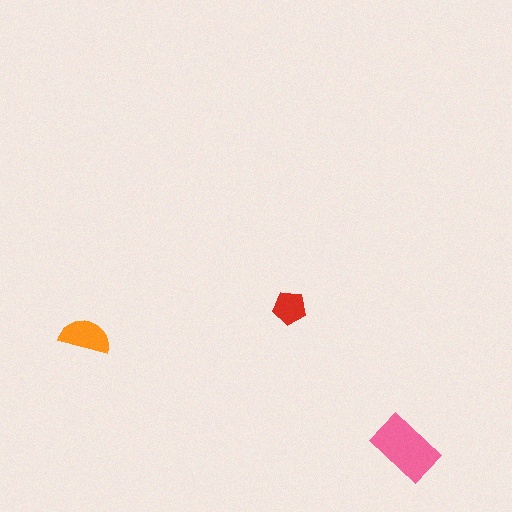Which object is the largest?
The pink rectangle.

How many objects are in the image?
There are 3 objects in the image.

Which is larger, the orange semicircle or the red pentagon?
The orange semicircle.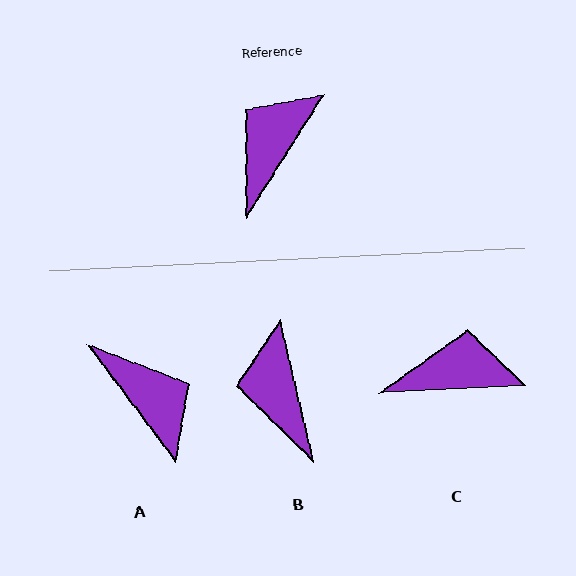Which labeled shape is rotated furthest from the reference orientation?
A, about 111 degrees away.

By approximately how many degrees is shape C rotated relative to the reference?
Approximately 55 degrees clockwise.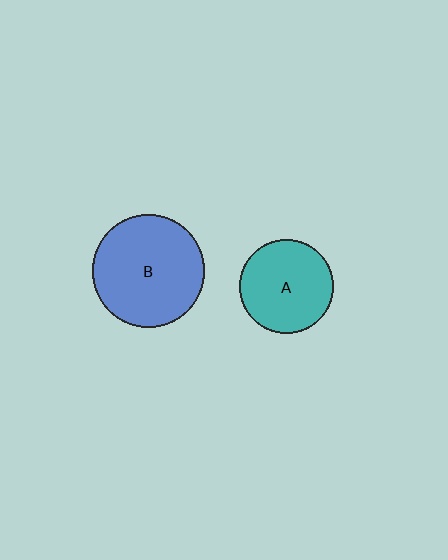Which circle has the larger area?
Circle B (blue).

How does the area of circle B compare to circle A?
Approximately 1.4 times.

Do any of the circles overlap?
No, none of the circles overlap.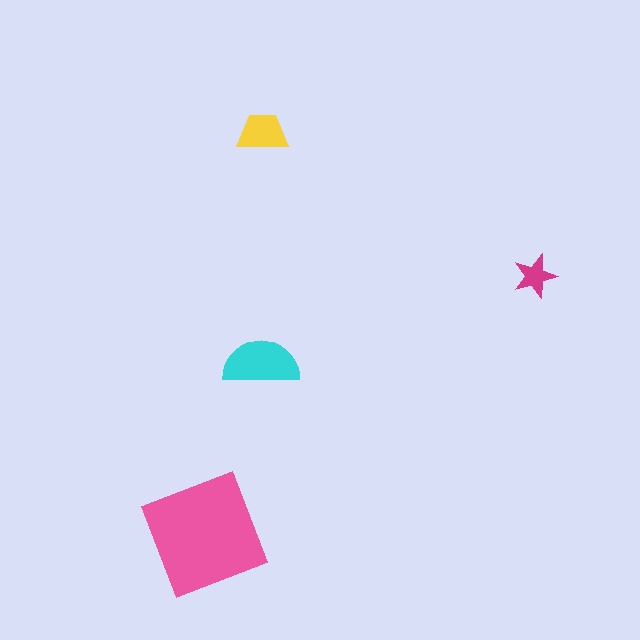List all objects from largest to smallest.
The pink square, the cyan semicircle, the yellow trapezoid, the magenta star.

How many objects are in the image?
There are 4 objects in the image.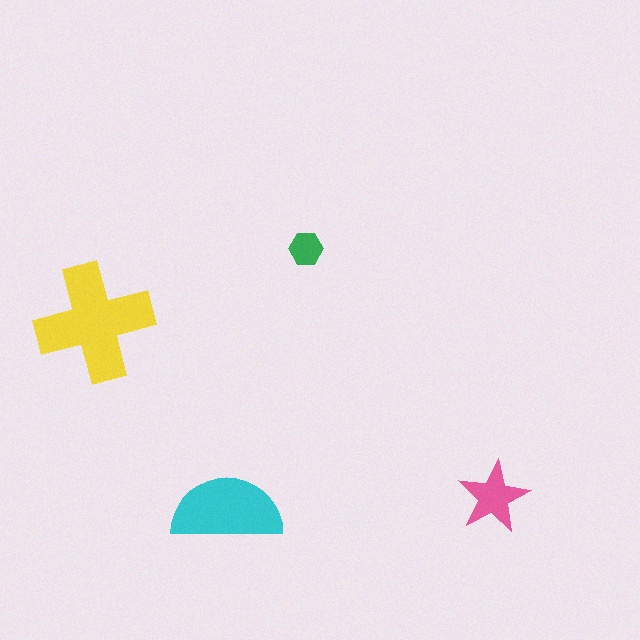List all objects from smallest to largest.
The green hexagon, the pink star, the cyan semicircle, the yellow cross.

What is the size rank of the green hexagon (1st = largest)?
4th.